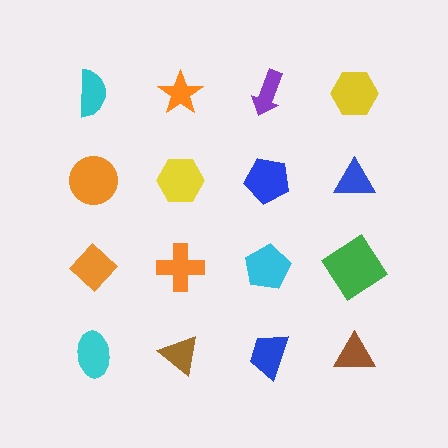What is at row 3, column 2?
An orange cross.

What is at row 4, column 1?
A cyan ellipse.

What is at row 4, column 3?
A blue trapezoid.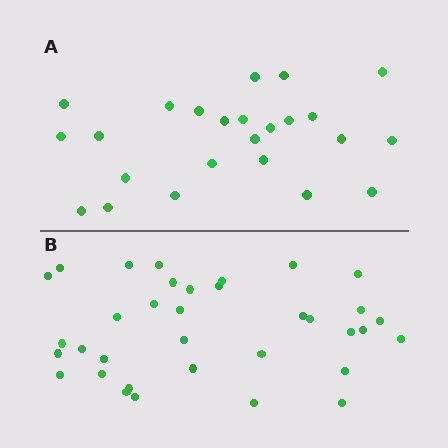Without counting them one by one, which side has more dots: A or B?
Region B (the bottom region) has more dots.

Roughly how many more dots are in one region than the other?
Region B has roughly 12 or so more dots than region A.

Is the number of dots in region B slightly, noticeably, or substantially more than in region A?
Region B has substantially more. The ratio is roughly 1.5 to 1.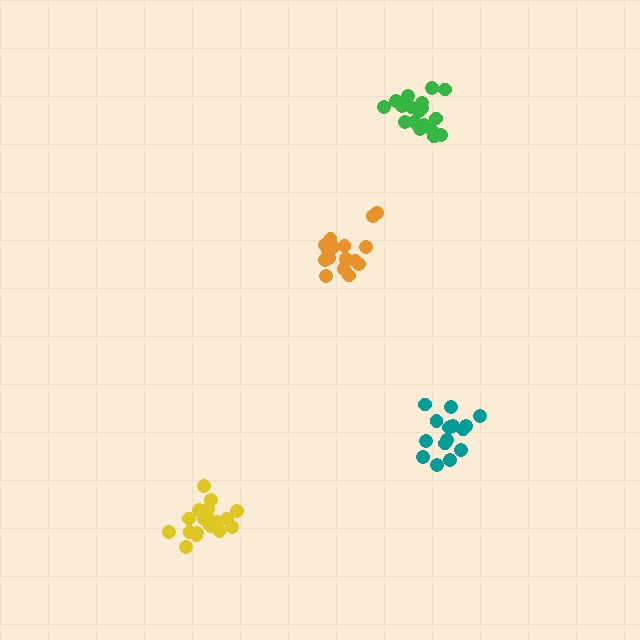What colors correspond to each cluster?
The clusters are colored: orange, teal, yellow, green.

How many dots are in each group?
Group 1: 16 dots, Group 2: 16 dots, Group 3: 19 dots, Group 4: 18 dots (69 total).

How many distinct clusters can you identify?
There are 4 distinct clusters.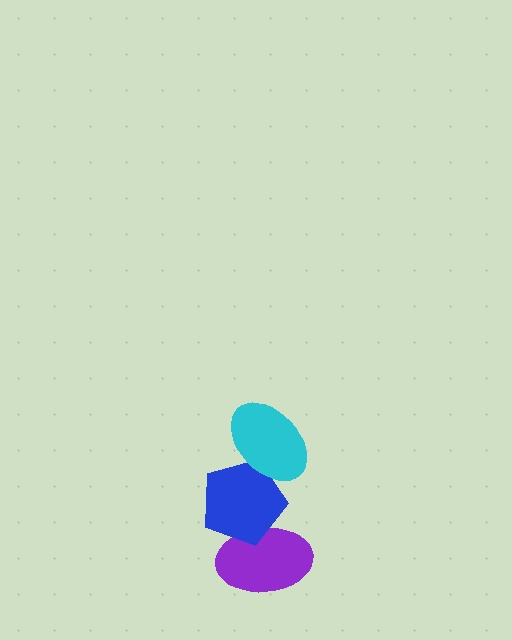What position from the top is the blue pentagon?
The blue pentagon is 2nd from the top.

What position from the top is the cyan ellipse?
The cyan ellipse is 1st from the top.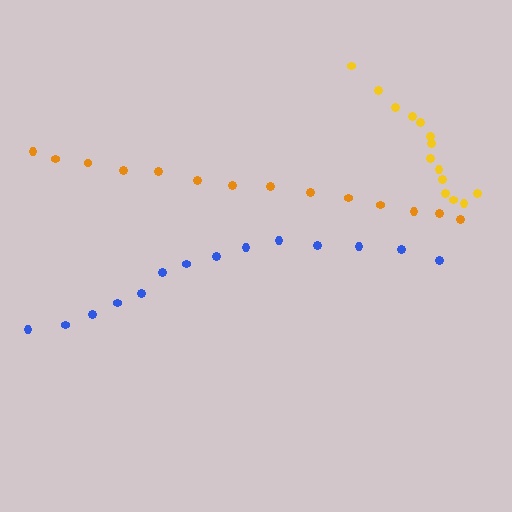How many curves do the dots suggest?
There are 3 distinct paths.